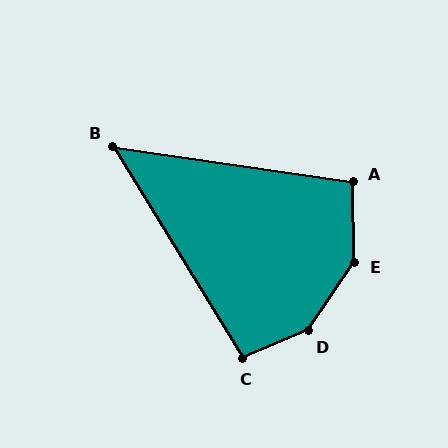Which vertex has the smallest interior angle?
B, at approximately 50 degrees.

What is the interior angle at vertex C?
Approximately 98 degrees (obtuse).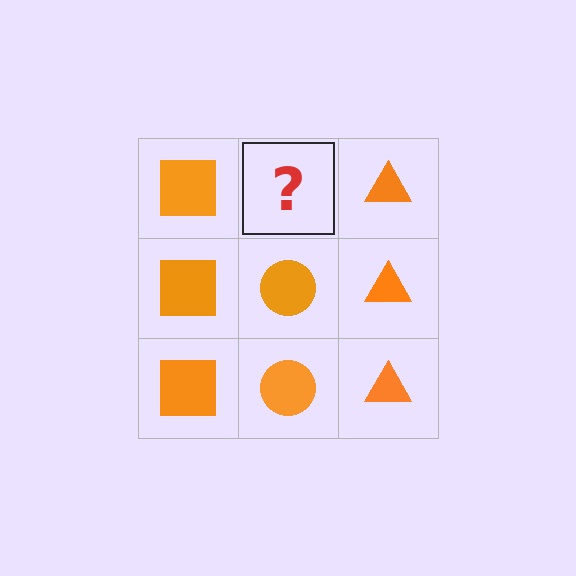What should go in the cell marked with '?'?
The missing cell should contain an orange circle.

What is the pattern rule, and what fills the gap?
The rule is that each column has a consistent shape. The gap should be filled with an orange circle.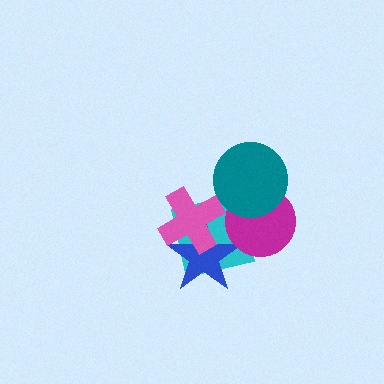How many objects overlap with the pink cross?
2 objects overlap with the pink cross.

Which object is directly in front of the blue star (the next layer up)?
The magenta circle is directly in front of the blue star.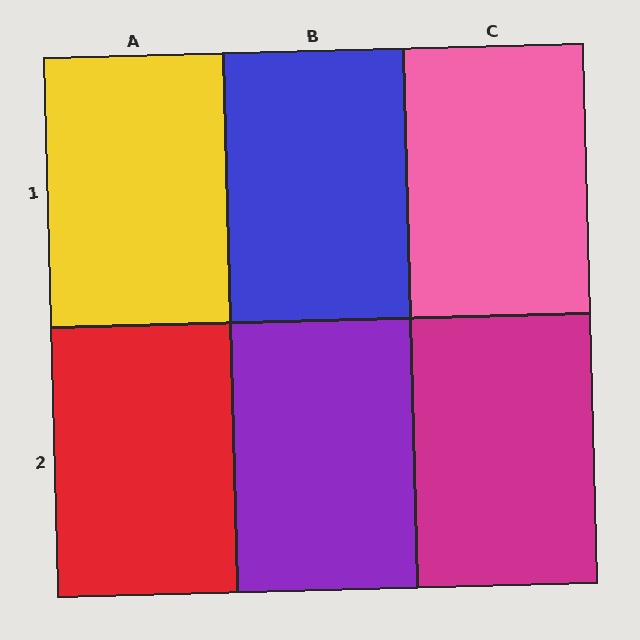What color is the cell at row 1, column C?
Pink.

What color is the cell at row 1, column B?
Blue.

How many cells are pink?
1 cell is pink.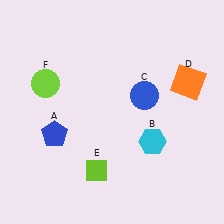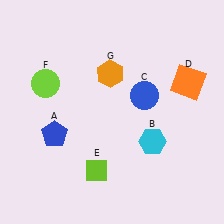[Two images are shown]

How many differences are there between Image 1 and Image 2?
There is 1 difference between the two images.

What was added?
An orange hexagon (G) was added in Image 2.